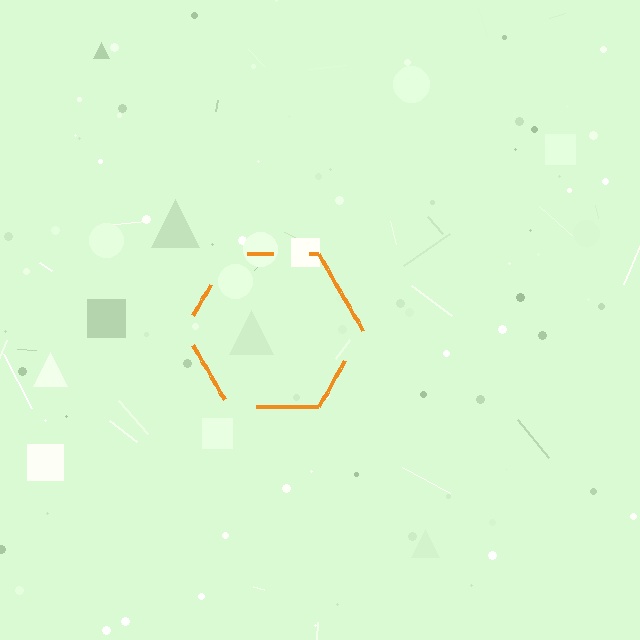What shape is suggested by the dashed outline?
The dashed outline suggests a hexagon.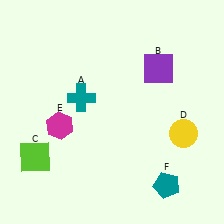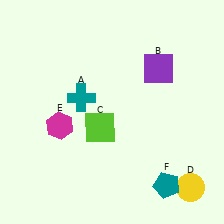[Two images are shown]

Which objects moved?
The objects that moved are: the lime square (C), the yellow circle (D).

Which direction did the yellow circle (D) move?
The yellow circle (D) moved down.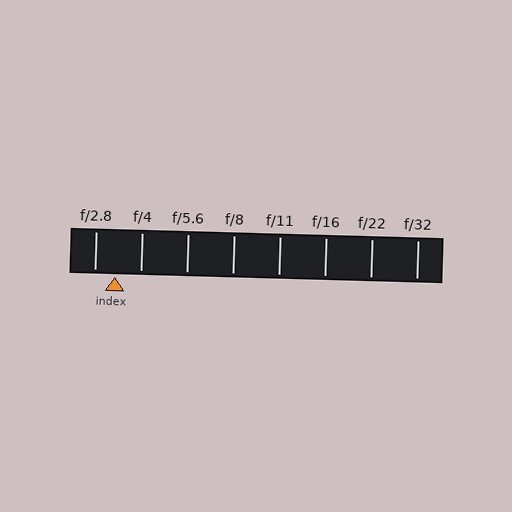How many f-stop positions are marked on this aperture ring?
There are 8 f-stop positions marked.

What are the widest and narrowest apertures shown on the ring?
The widest aperture shown is f/2.8 and the narrowest is f/32.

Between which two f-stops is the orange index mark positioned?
The index mark is between f/2.8 and f/4.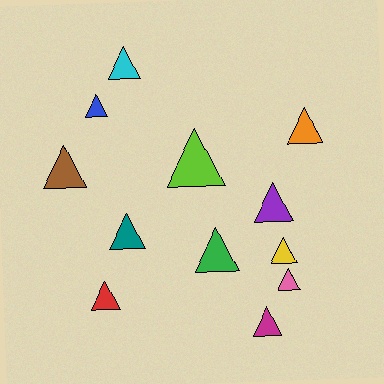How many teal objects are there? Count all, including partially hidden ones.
There is 1 teal object.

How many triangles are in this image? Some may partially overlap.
There are 12 triangles.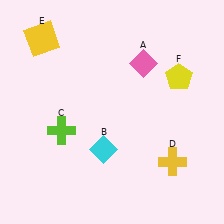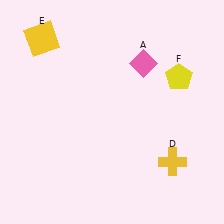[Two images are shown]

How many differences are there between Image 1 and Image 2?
There are 2 differences between the two images.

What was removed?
The cyan diamond (B), the lime cross (C) were removed in Image 2.